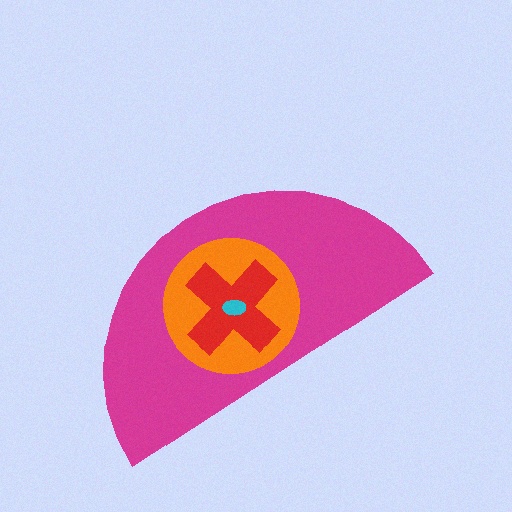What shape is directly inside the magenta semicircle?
The orange circle.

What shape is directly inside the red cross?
The cyan ellipse.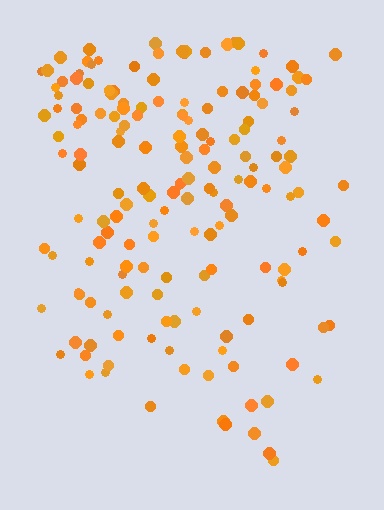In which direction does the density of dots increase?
From bottom to top, with the top side densest.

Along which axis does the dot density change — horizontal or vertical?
Vertical.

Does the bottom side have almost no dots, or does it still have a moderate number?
Still a moderate number, just noticeably fewer than the top.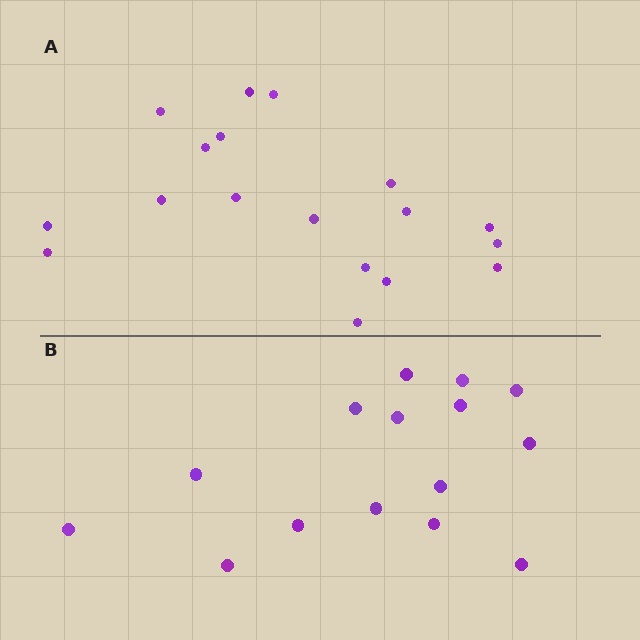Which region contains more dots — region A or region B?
Region A (the top region) has more dots.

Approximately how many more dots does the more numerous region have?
Region A has just a few more — roughly 2 or 3 more dots than region B.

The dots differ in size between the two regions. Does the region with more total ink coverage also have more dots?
No. Region B has more total ink coverage because its dots are larger, but region A actually contains more individual dots. Total area can be misleading — the number of items is what matters here.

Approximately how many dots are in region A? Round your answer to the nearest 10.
About 20 dots. (The exact count is 18, which rounds to 20.)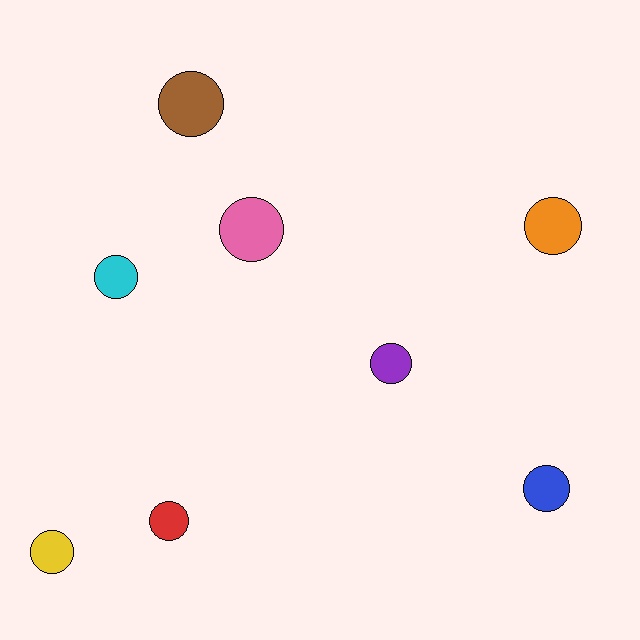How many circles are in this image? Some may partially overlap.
There are 8 circles.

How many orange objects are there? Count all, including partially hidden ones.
There is 1 orange object.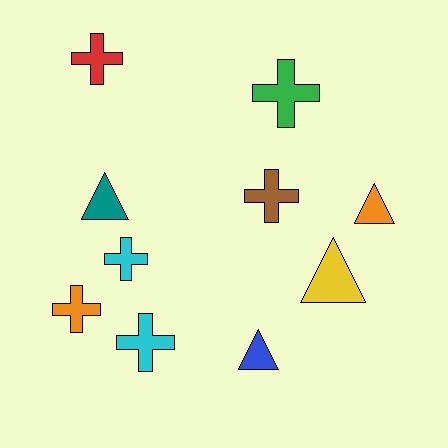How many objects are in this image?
There are 10 objects.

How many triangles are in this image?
There are 4 triangles.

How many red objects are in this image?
There is 1 red object.